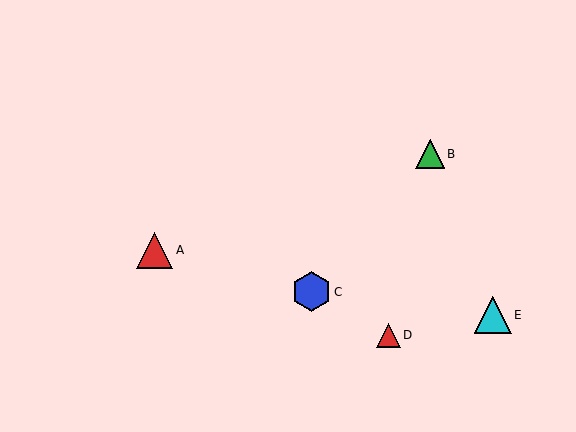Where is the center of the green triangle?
The center of the green triangle is at (430, 154).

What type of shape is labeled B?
Shape B is a green triangle.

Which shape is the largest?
The blue hexagon (labeled C) is the largest.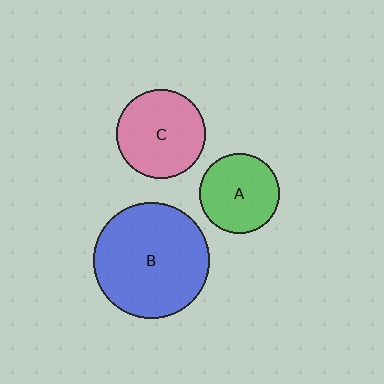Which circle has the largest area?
Circle B (blue).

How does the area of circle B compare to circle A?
Approximately 2.1 times.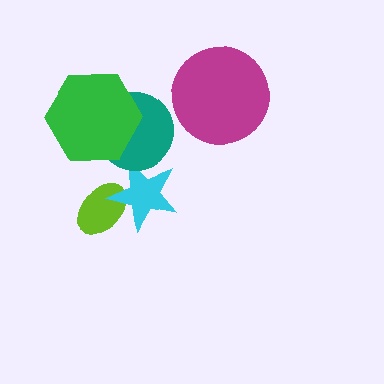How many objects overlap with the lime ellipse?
1 object overlaps with the lime ellipse.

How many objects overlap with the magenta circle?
0 objects overlap with the magenta circle.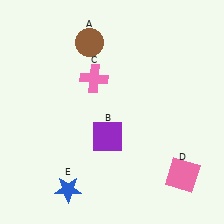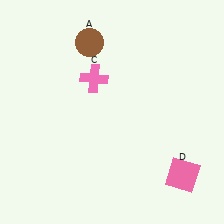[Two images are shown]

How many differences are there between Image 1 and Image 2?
There are 2 differences between the two images.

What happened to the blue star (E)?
The blue star (E) was removed in Image 2. It was in the bottom-left area of Image 1.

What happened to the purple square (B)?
The purple square (B) was removed in Image 2. It was in the bottom-left area of Image 1.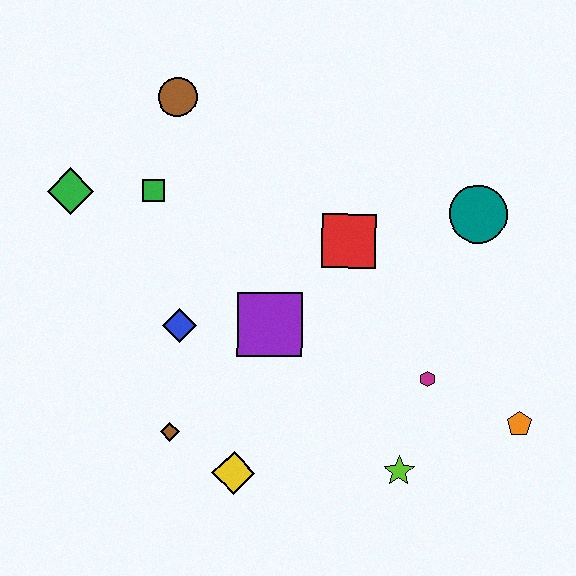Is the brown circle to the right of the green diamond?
Yes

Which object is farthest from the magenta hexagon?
The green diamond is farthest from the magenta hexagon.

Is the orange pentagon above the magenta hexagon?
No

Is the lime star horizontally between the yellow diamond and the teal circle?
Yes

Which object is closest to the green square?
The green diamond is closest to the green square.